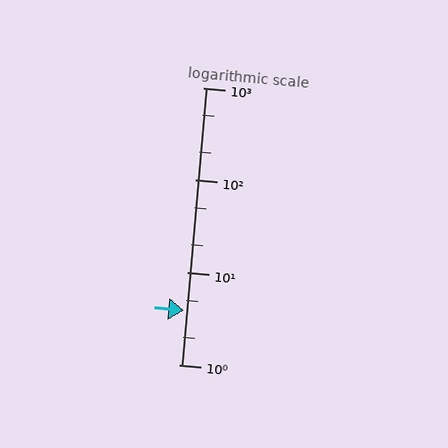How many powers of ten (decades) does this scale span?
The scale spans 3 decades, from 1 to 1000.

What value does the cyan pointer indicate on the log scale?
The pointer indicates approximately 3.9.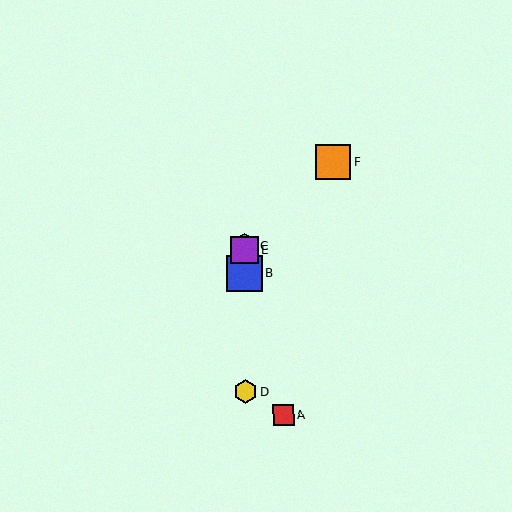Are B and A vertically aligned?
No, B is at x≈245 and A is at x≈283.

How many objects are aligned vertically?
4 objects (B, C, D, E) are aligned vertically.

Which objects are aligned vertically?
Objects B, C, D, E are aligned vertically.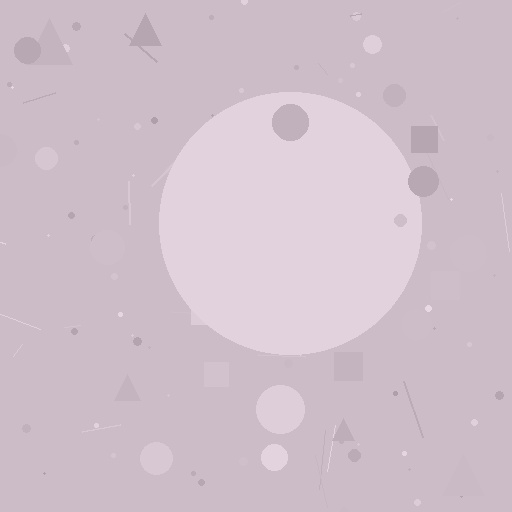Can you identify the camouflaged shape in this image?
The camouflaged shape is a circle.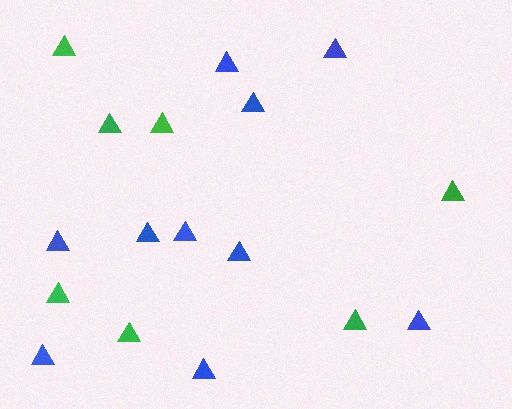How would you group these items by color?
There are 2 groups: one group of green triangles (7) and one group of blue triangles (10).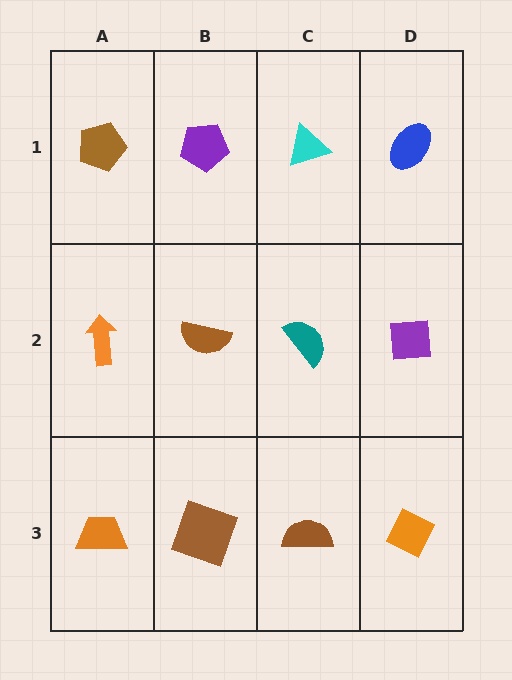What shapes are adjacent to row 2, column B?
A purple pentagon (row 1, column B), a brown square (row 3, column B), an orange arrow (row 2, column A), a teal semicircle (row 2, column C).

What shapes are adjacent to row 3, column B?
A brown semicircle (row 2, column B), an orange trapezoid (row 3, column A), a brown semicircle (row 3, column C).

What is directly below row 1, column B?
A brown semicircle.